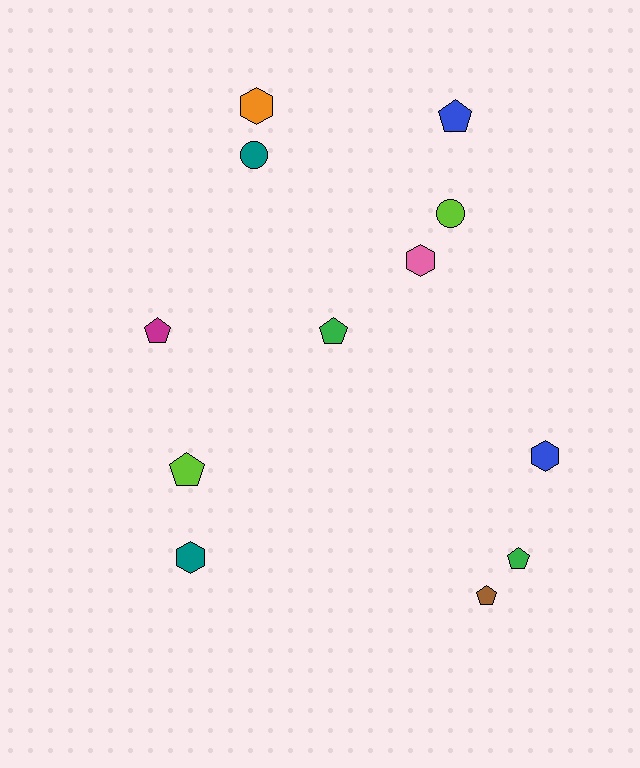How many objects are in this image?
There are 12 objects.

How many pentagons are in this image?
There are 6 pentagons.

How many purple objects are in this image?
There are no purple objects.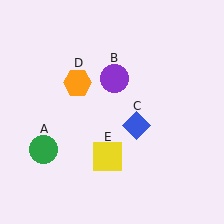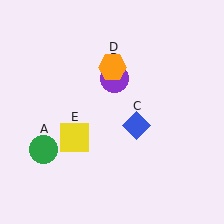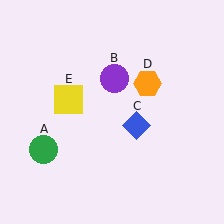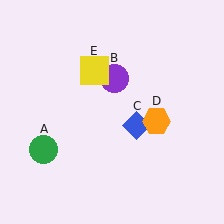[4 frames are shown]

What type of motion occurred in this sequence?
The orange hexagon (object D), yellow square (object E) rotated clockwise around the center of the scene.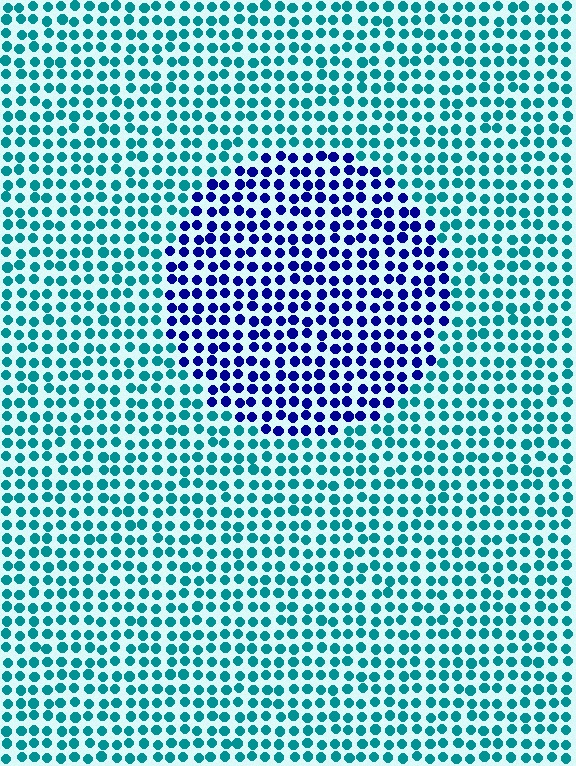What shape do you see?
I see a circle.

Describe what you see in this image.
The image is filled with small teal elements in a uniform arrangement. A circle-shaped region is visible where the elements are tinted to a slightly different hue, forming a subtle color boundary.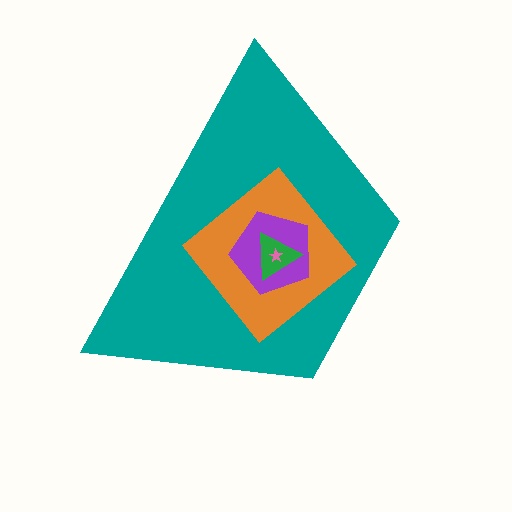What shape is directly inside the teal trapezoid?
The orange diamond.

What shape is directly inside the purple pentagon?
The green triangle.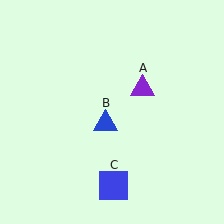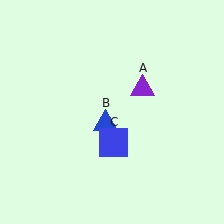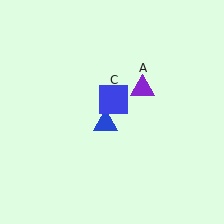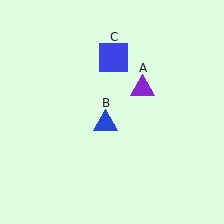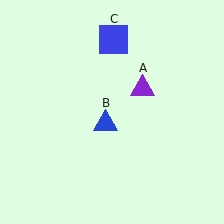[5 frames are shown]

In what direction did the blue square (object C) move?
The blue square (object C) moved up.